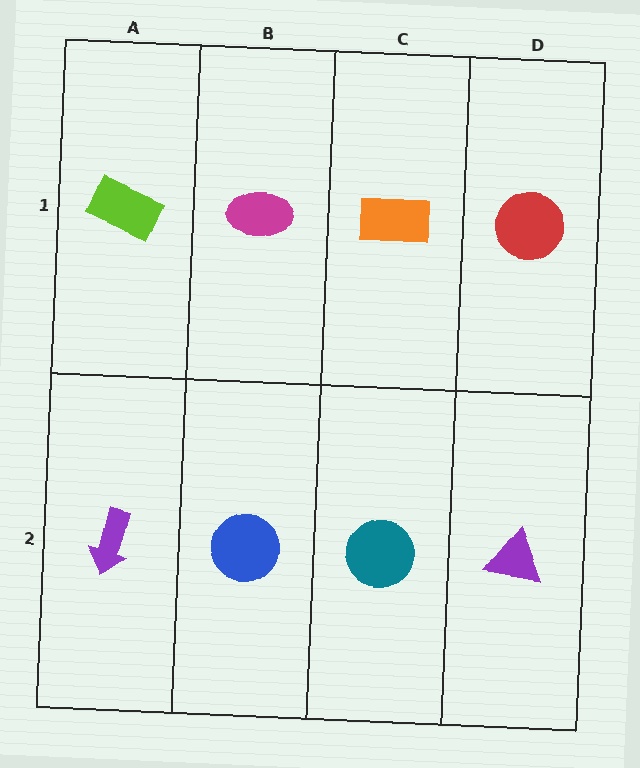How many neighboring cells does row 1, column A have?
2.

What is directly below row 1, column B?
A blue circle.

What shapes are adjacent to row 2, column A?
A lime rectangle (row 1, column A), a blue circle (row 2, column B).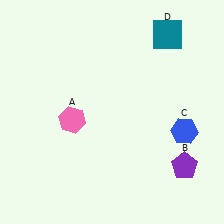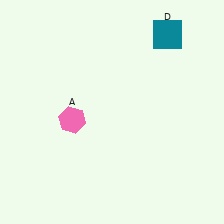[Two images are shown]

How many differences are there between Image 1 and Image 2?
There are 2 differences between the two images.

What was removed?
The blue hexagon (C), the purple pentagon (B) were removed in Image 2.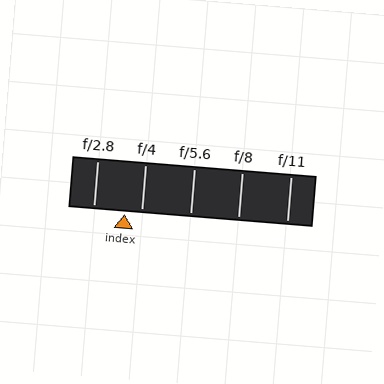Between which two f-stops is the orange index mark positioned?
The index mark is between f/2.8 and f/4.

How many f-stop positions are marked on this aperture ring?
There are 5 f-stop positions marked.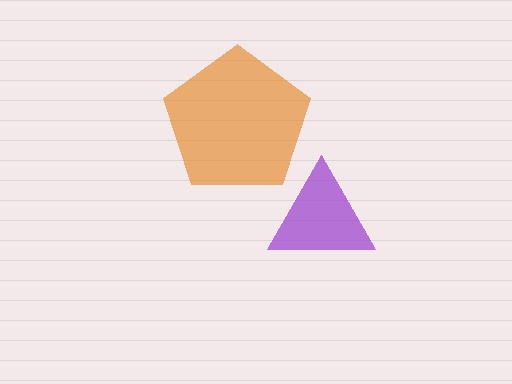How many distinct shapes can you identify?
There are 2 distinct shapes: an orange pentagon, a purple triangle.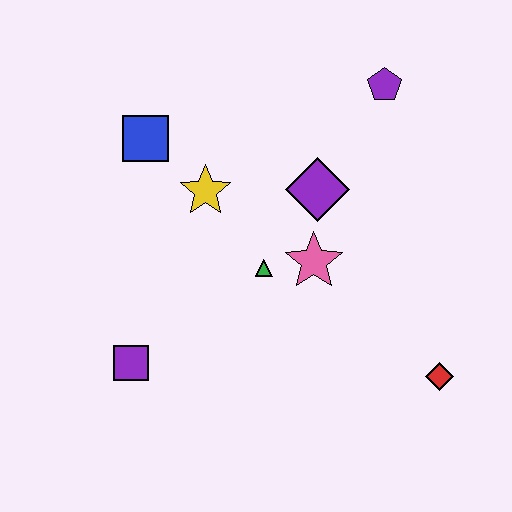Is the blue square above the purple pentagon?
No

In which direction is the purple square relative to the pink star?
The purple square is to the left of the pink star.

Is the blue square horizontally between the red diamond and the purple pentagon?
No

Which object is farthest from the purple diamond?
The purple square is farthest from the purple diamond.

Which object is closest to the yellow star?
The blue square is closest to the yellow star.